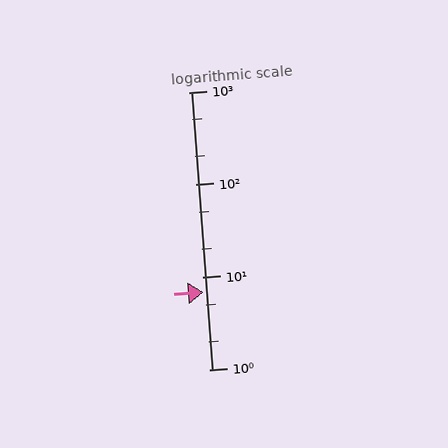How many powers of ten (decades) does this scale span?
The scale spans 3 decades, from 1 to 1000.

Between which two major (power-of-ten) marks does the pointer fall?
The pointer is between 1 and 10.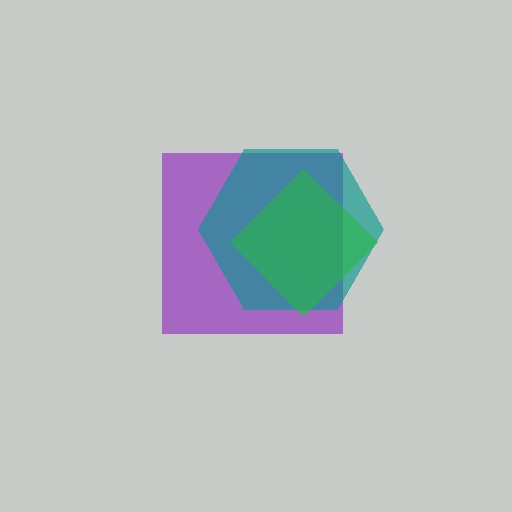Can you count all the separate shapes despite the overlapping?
Yes, there are 3 separate shapes.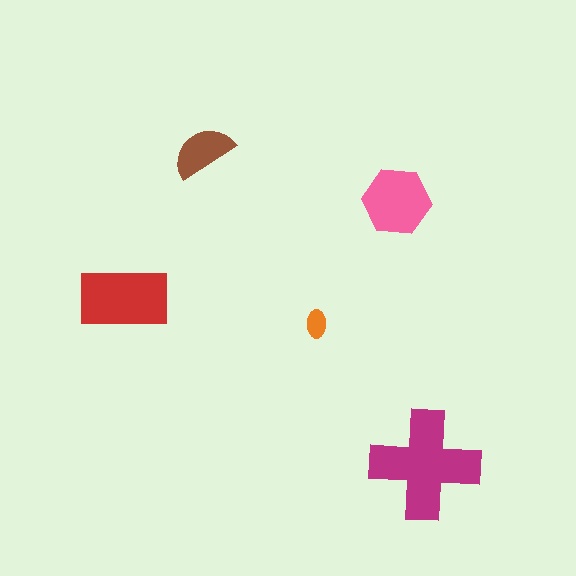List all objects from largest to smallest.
The magenta cross, the red rectangle, the pink hexagon, the brown semicircle, the orange ellipse.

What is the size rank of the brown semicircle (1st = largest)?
4th.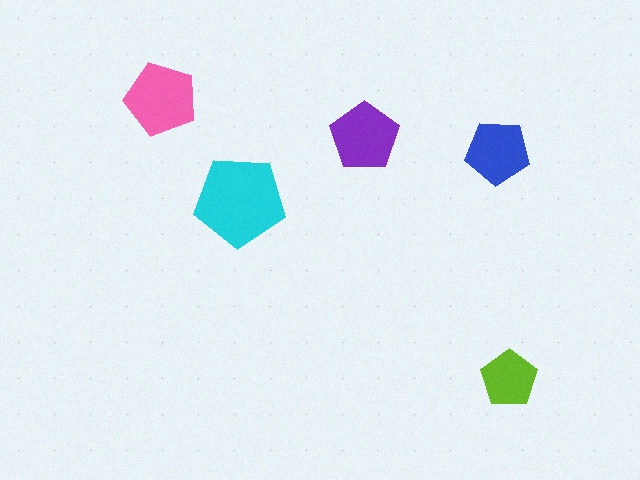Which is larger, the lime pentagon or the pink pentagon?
The pink one.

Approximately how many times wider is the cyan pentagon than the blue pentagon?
About 1.5 times wider.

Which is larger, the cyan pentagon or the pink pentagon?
The cyan one.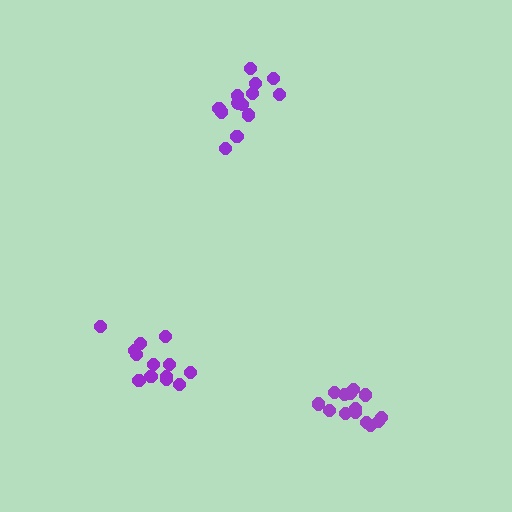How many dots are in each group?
Group 1: 13 dots, Group 2: 14 dots, Group 3: 13 dots (40 total).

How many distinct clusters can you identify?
There are 3 distinct clusters.